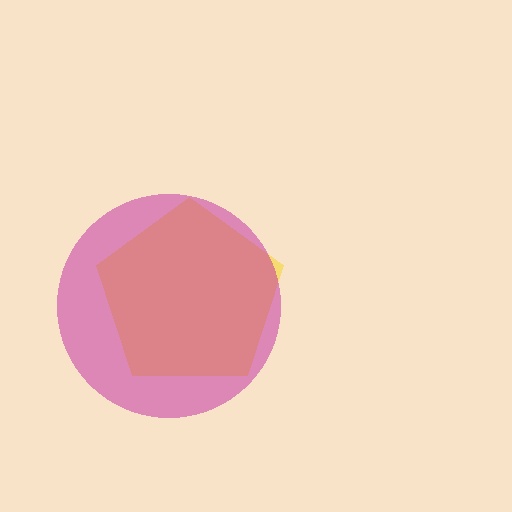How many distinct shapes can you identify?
There are 2 distinct shapes: a yellow pentagon, a magenta circle.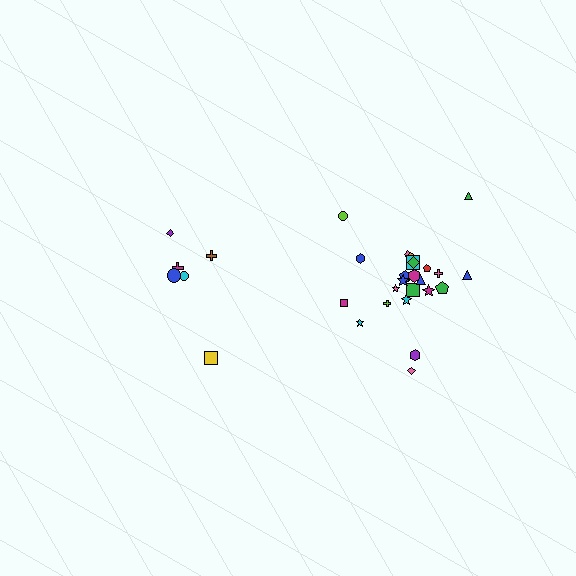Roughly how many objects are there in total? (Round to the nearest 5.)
Roughly 30 objects in total.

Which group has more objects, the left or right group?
The right group.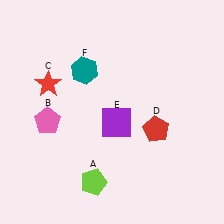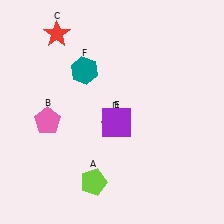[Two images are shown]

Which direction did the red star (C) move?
The red star (C) moved up.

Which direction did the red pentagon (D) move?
The red pentagon (D) moved left.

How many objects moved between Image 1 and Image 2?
2 objects moved between the two images.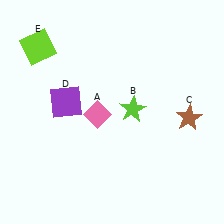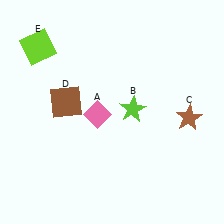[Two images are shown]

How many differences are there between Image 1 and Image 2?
There is 1 difference between the two images.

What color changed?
The square (D) changed from purple in Image 1 to brown in Image 2.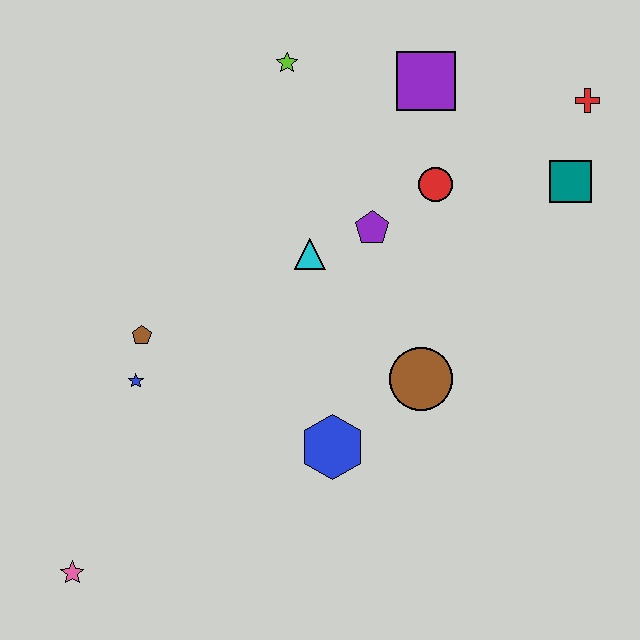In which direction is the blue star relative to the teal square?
The blue star is to the left of the teal square.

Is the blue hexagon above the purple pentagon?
No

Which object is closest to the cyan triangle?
The purple pentagon is closest to the cyan triangle.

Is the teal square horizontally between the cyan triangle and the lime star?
No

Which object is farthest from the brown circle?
The pink star is farthest from the brown circle.